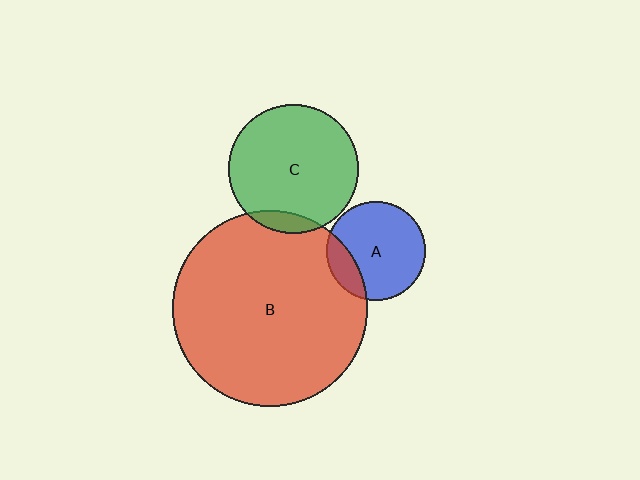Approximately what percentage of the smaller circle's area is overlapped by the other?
Approximately 10%.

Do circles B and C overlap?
Yes.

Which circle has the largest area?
Circle B (red).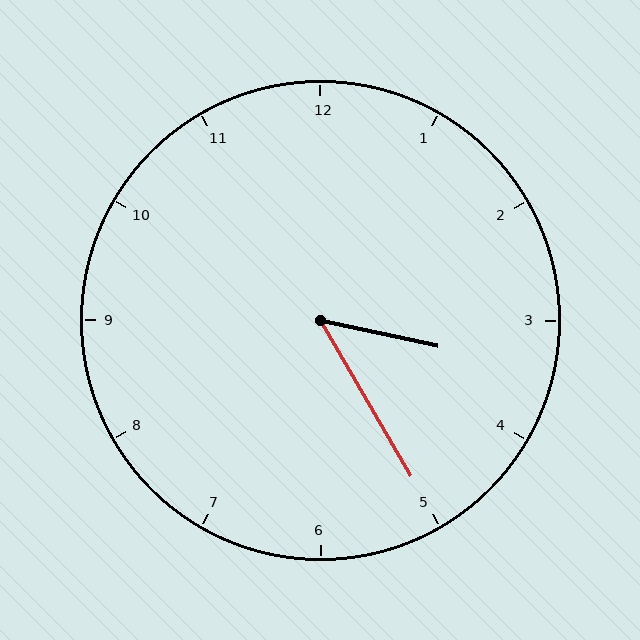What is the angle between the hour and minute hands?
Approximately 48 degrees.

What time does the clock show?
3:25.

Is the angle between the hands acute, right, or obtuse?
It is acute.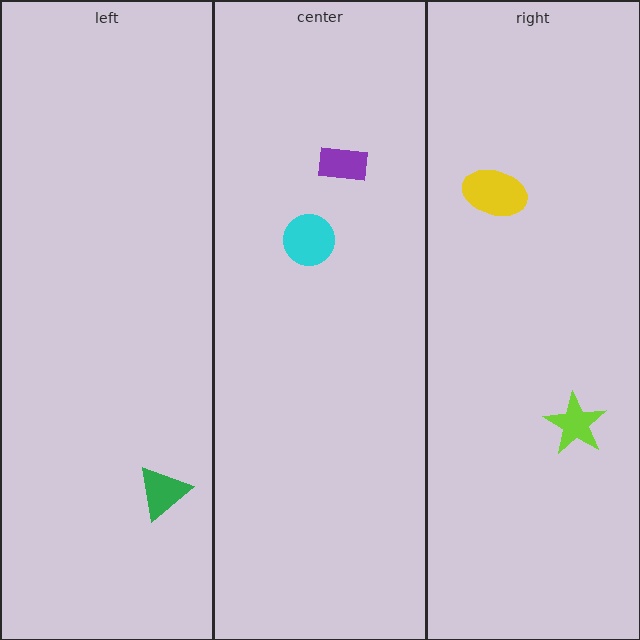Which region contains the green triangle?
The left region.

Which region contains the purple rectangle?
The center region.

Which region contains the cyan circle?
The center region.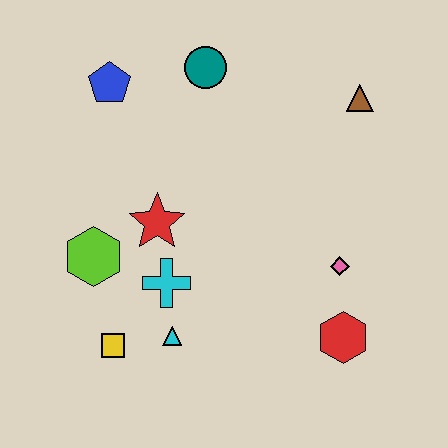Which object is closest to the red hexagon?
The pink diamond is closest to the red hexagon.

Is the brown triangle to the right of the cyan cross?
Yes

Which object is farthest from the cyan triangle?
The brown triangle is farthest from the cyan triangle.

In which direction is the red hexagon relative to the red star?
The red hexagon is to the right of the red star.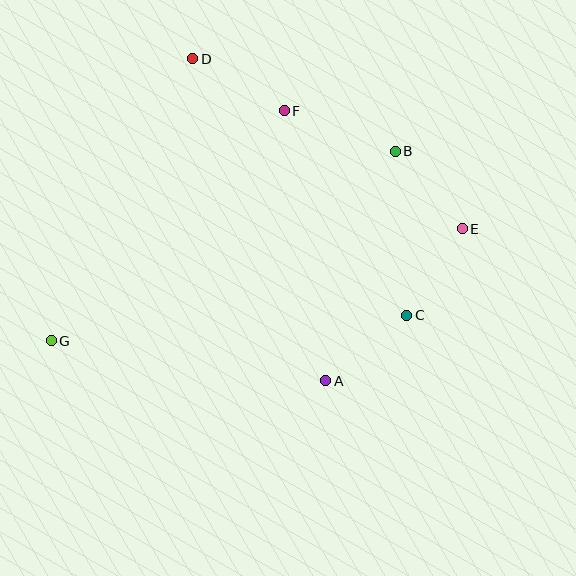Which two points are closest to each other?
Points B and E are closest to each other.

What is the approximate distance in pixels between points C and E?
The distance between C and E is approximately 103 pixels.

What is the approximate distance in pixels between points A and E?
The distance between A and E is approximately 204 pixels.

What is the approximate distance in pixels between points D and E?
The distance between D and E is approximately 318 pixels.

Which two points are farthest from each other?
Points E and G are farthest from each other.